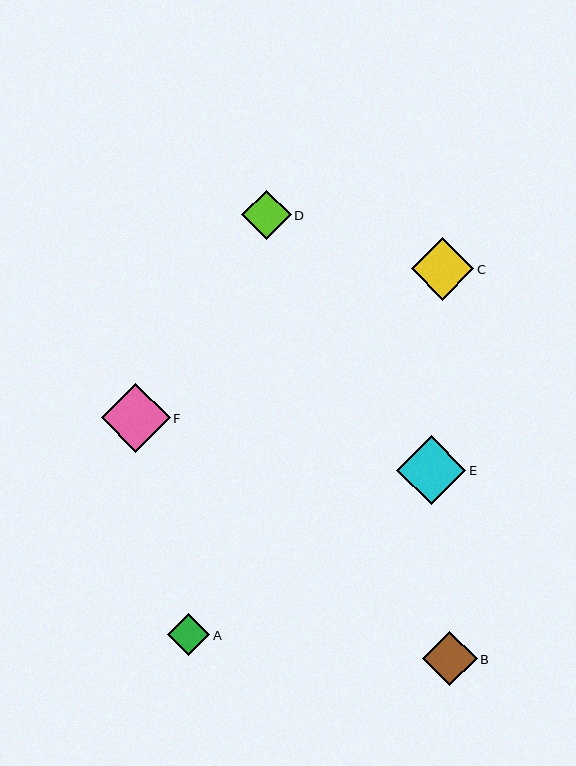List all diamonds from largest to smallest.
From largest to smallest: E, F, C, B, D, A.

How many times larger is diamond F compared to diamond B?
Diamond F is approximately 1.3 times the size of diamond B.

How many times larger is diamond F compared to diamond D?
Diamond F is approximately 1.4 times the size of diamond D.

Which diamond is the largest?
Diamond E is the largest with a size of approximately 69 pixels.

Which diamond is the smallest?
Diamond A is the smallest with a size of approximately 42 pixels.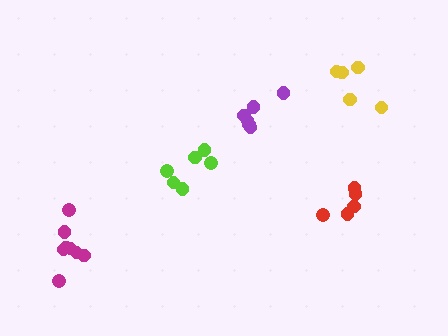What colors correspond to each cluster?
The clusters are colored: purple, magenta, yellow, lime, red.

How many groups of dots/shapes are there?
There are 5 groups.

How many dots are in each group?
Group 1: 6 dots, Group 2: 8 dots, Group 3: 5 dots, Group 4: 6 dots, Group 5: 5 dots (30 total).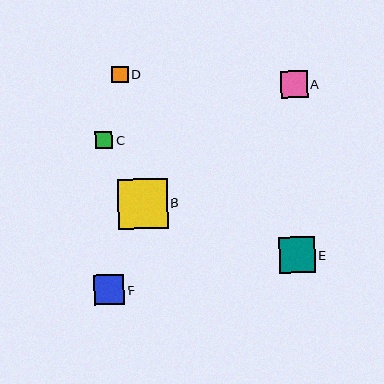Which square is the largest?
Square B is the largest with a size of approximately 50 pixels.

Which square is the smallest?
Square D is the smallest with a size of approximately 16 pixels.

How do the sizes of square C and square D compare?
Square C and square D are approximately the same size.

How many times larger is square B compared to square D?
Square B is approximately 3.1 times the size of square D.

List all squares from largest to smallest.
From largest to smallest: B, E, F, A, C, D.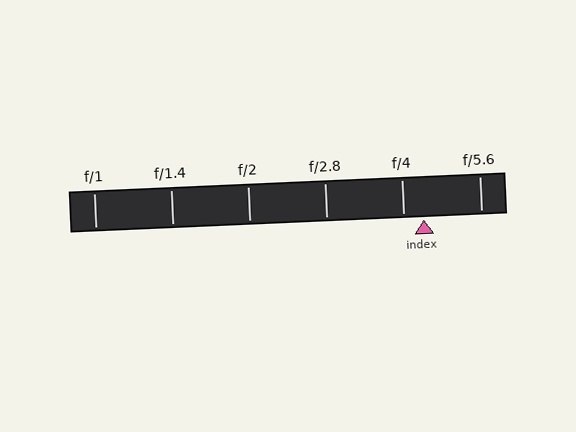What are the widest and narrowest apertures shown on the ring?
The widest aperture shown is f/1 and the narrowest is f/5.6.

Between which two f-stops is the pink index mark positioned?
The index mark is between f/4 and f/5.6.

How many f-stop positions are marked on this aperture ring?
There are 6 f-stop positions marked.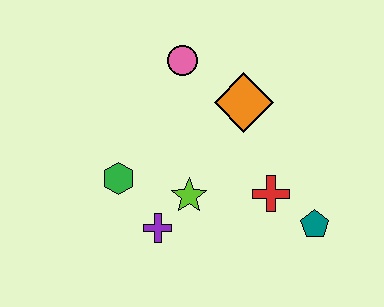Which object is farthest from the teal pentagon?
The pink circle is farthest from the teal pentagon.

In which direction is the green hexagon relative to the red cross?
The green hexagon is to the left of the red cross.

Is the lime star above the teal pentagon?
Yes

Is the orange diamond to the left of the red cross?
Yes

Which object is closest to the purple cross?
The lime star is closest to the purple cross.